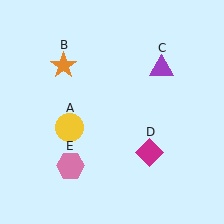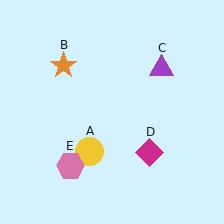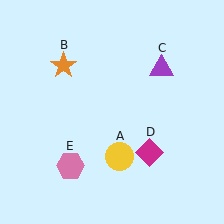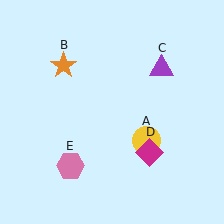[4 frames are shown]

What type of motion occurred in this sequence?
The yellow circle (object A) rotated counterclockwise around the center of the scene.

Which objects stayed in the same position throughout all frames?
Orange star (object B) and purple triangle (object C) and magenta diamond (object D) and pink hexagon (object E) remained stationary.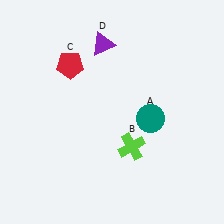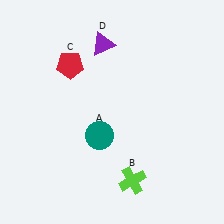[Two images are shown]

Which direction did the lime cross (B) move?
The lime cross (B) moved down.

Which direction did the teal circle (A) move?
The teal circle (A) moved left.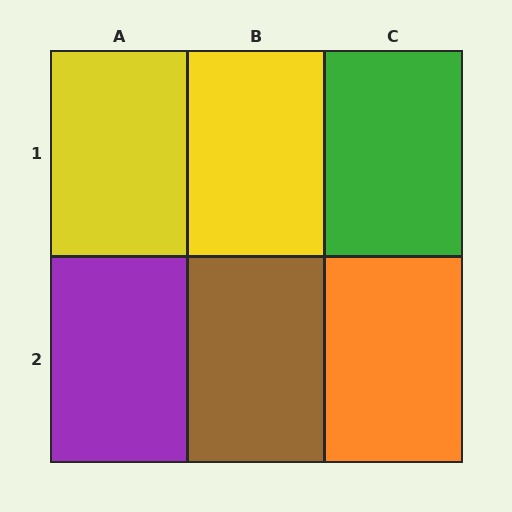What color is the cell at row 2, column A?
Purple.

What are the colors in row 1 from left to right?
Yellow, yellow, green.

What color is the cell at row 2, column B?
Brown.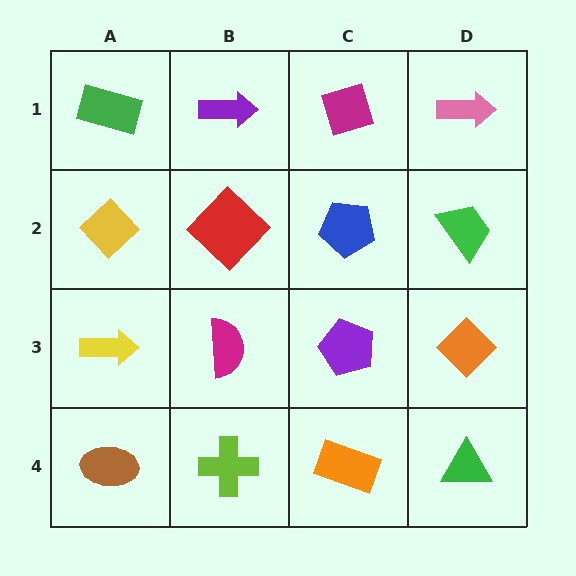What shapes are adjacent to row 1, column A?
A yellow diamond (row 2, column A), a purple arrow (row 1, column B).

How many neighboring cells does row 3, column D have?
3.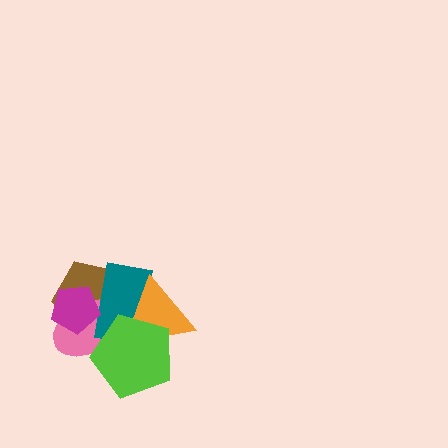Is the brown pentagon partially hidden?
Yes, it is partially covered by another shape.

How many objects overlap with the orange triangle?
4 objects overlap with the orange triangle.